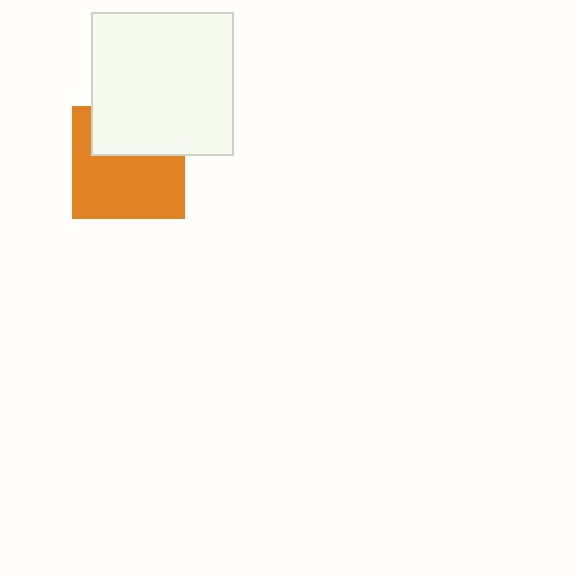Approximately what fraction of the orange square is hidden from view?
Roughly 36% of the orange square is hidden behind the white square.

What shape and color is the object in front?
The object in front is a white square.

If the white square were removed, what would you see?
You would see the complete orange square.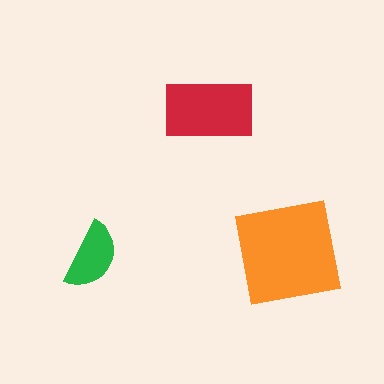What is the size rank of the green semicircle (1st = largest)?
3rd.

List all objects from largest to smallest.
The orange square, the red rectangle, the green semicircle.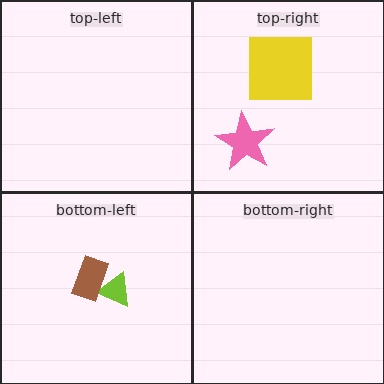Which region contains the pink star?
The top-right region.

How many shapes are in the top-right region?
2.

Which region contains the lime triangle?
The bottom-left region.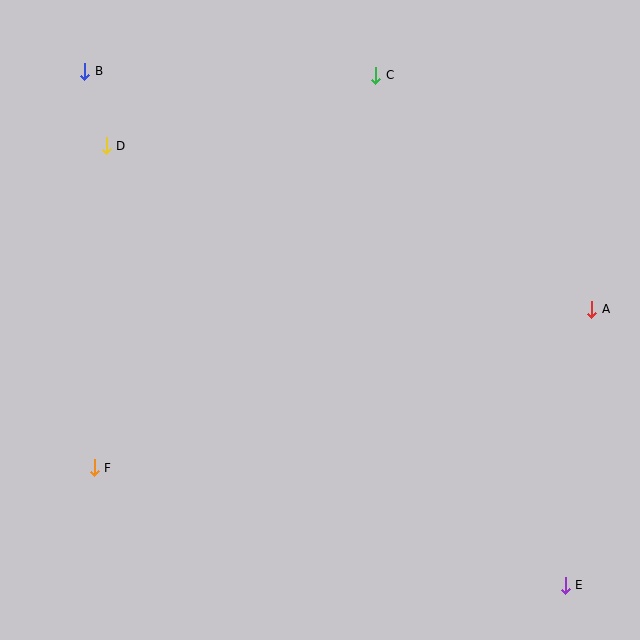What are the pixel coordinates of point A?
Point A is at (592, 309).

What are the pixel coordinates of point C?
Point C is at (376, 75).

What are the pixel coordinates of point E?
Point E is at (565, 585).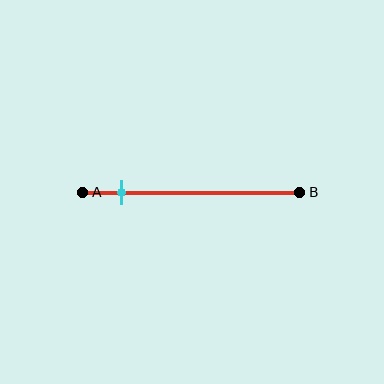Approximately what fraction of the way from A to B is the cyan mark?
The cyan mark is approximately 20% of the way from A to B.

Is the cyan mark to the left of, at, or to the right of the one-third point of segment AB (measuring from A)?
The cyan mark is to the left of the one-third point of segment AB.